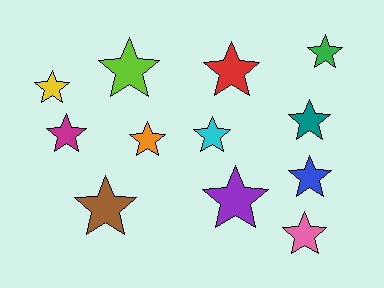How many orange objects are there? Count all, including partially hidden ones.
There is 1 orange object.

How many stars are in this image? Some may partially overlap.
There are 12 stars.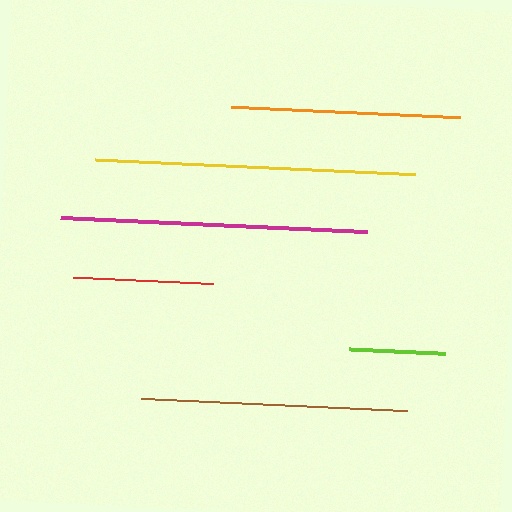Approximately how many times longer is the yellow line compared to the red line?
The yellow line is approximately 2.3 times the length of the red line.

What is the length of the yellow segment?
The yellow segment is approximately 320 pixels long.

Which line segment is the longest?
The yellow line is the longest at approximately 320 pixels.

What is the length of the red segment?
The red segment is approximately 141 pixels long.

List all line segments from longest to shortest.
From longest to shortest: yellow, magenta, brown, orange, red, lime.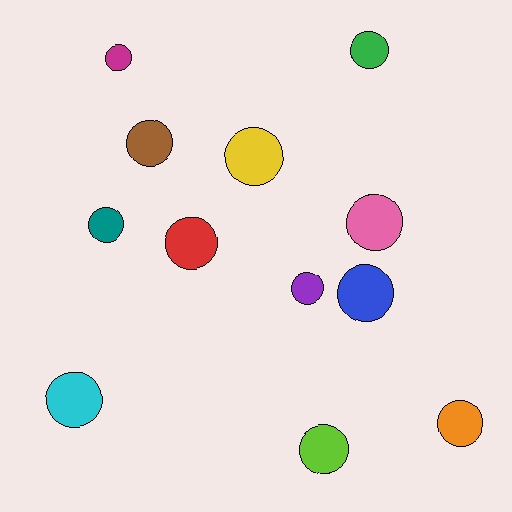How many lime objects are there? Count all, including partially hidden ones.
There is 1 lime object.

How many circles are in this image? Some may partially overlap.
There are 12 circles.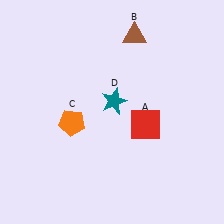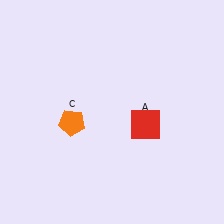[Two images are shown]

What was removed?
The teal star (D), the brown triangle (B) were removed in Image 2.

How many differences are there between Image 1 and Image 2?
There are 2 differences between the two images.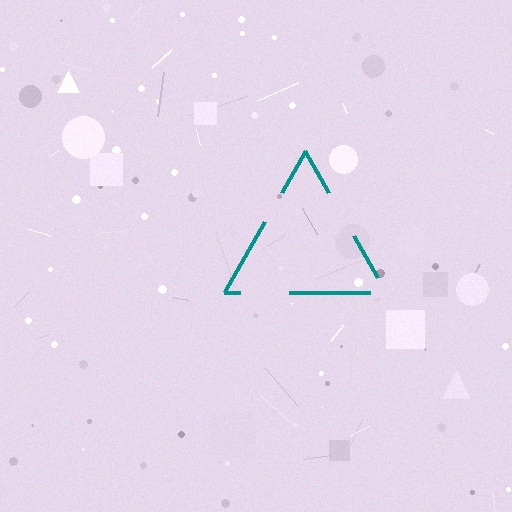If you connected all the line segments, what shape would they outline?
They would outline a triangle.